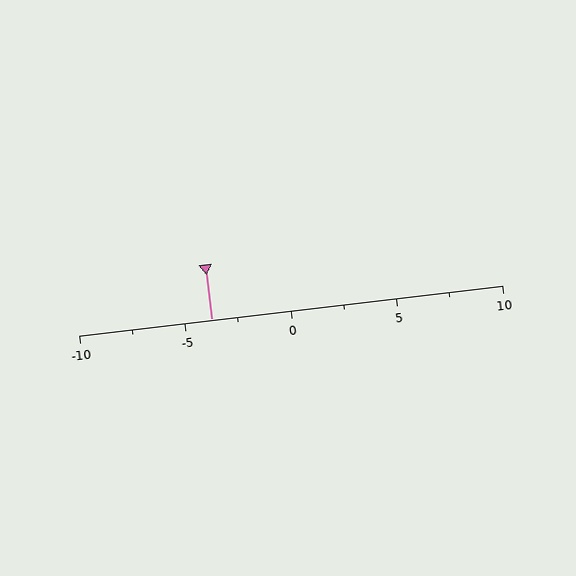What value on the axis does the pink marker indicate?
The marker indicates approximately -3.8.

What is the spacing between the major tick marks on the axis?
The major ticks are spaced 5 apart.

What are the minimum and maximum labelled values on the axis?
The axis runs from -10 to 10.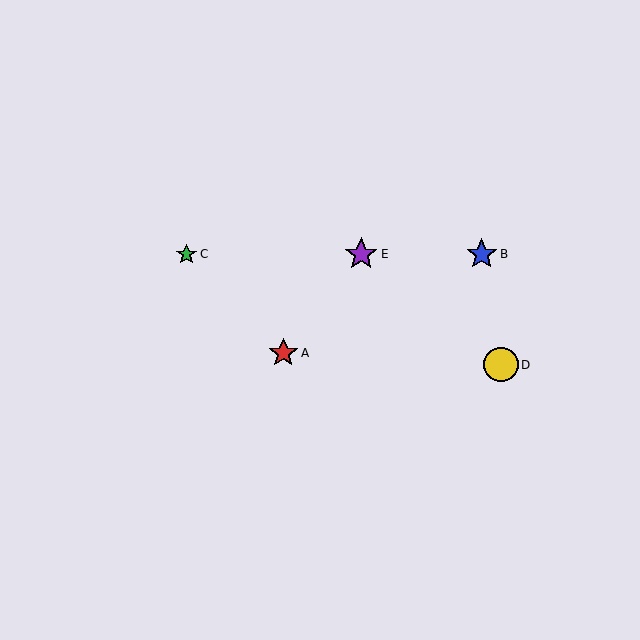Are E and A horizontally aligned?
No, E is at y≈254 and A is at y≈353.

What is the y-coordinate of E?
Object E is at y≈254.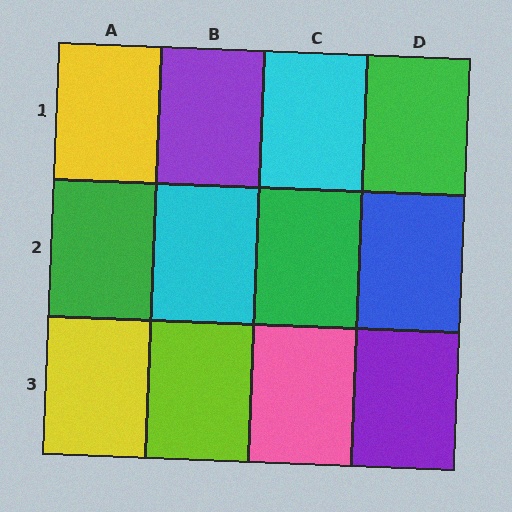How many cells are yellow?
2 cells are yellow.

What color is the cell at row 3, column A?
Yellow.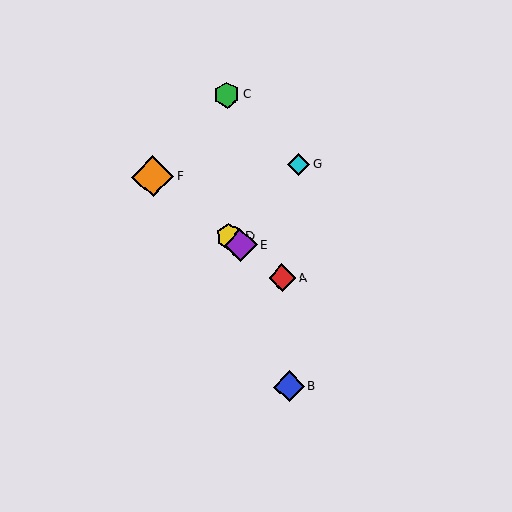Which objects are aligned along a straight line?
Objects A, D, E, F are aligned along a straight line.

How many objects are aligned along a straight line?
4 objects (A, D, E, F) are aligned along a straight line.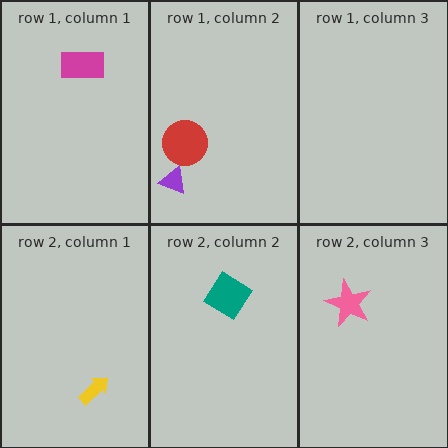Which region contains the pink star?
The row 2, column 3 region.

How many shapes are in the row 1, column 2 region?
2.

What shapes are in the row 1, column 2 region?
The red circle, the purple triangle.